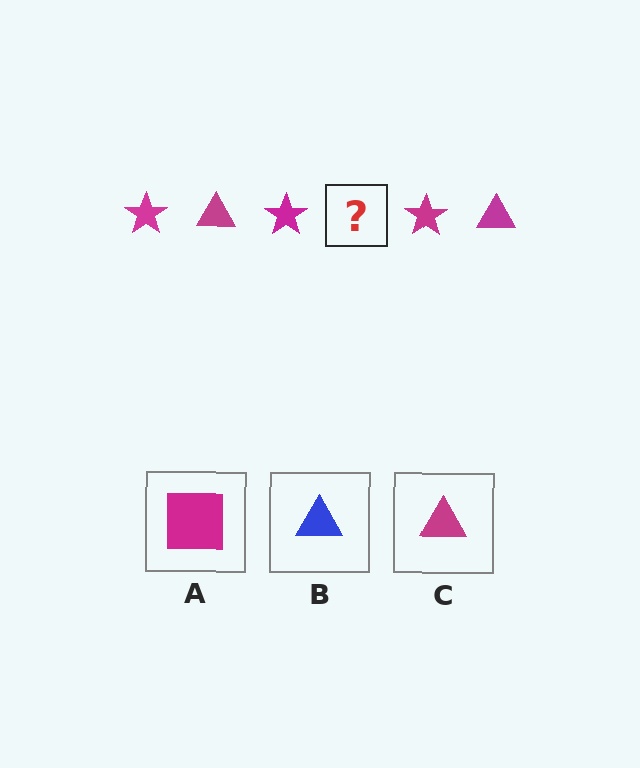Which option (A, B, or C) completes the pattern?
C.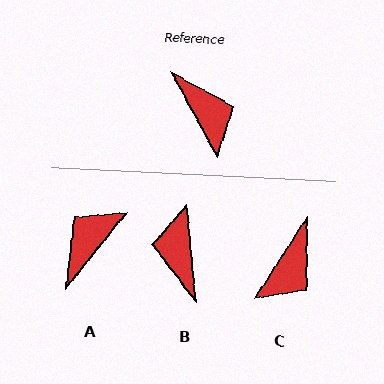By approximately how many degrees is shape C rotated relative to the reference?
Approximately 61 degrees clockwise.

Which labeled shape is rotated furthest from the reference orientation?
B, about 157 degrees away.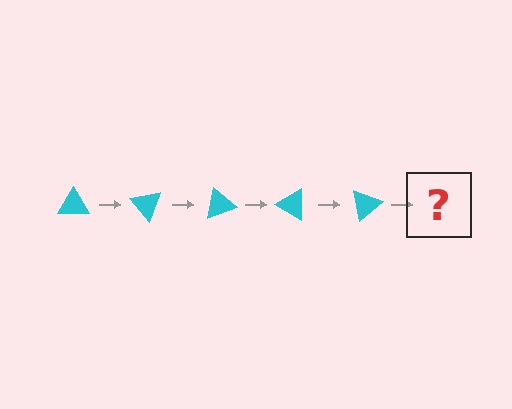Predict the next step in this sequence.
The next step is a cyan triangle rotated 250 degrees.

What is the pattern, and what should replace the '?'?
The pattern is that the triangle rotates 50 degrees each step. The '?' should be a cyan triangle rotated 250 degrees.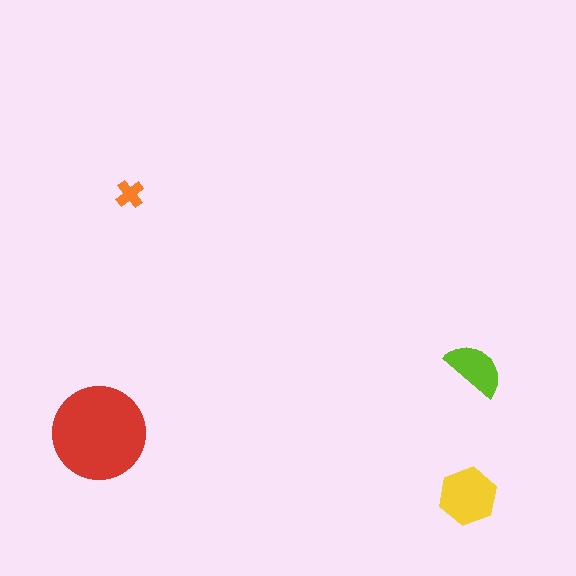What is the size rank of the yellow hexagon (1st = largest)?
2nd.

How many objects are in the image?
There are 4 objects in the image.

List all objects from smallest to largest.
The orange cross, the lime semicircle, the yellow hexagon, the red circle.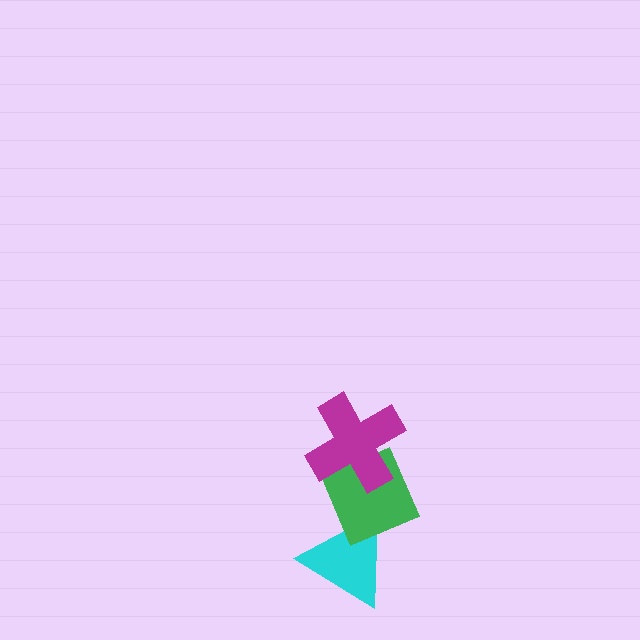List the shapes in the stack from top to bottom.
From top to bottom: the magenta cross, the green diamond, the cyan triangle.